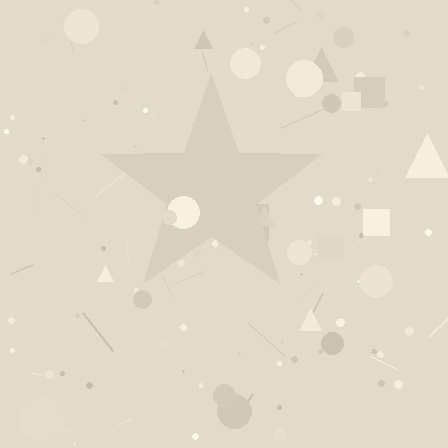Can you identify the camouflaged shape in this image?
The camouflaged shape is a star.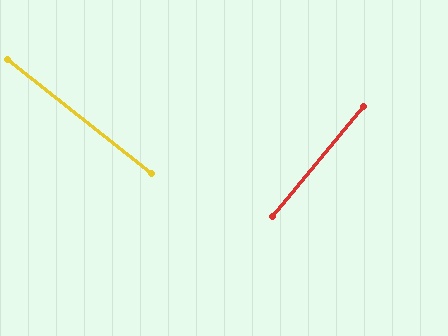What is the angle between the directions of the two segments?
Approximately 89 degrees.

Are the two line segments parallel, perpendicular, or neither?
Perpendicular — they meet at approximately 89°.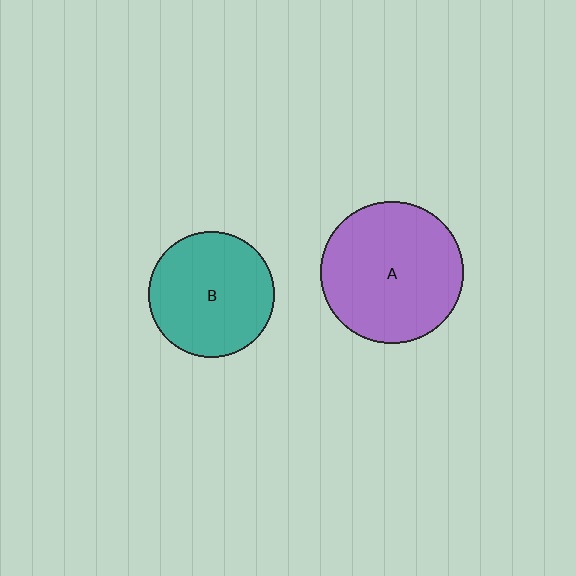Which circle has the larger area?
Circle A (purple).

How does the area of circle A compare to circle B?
Approximately 1.3 times.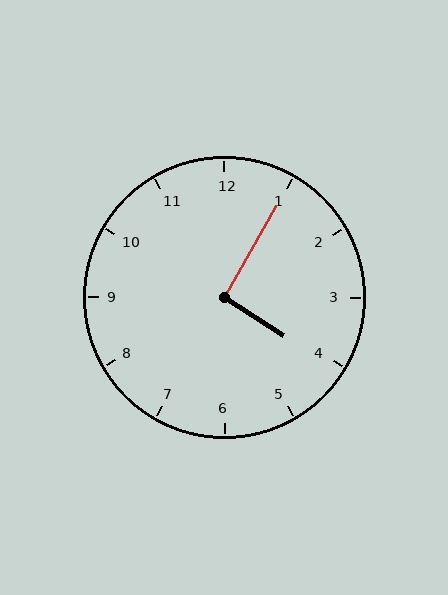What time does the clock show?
4:05.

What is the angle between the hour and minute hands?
Approximately 92 degrees.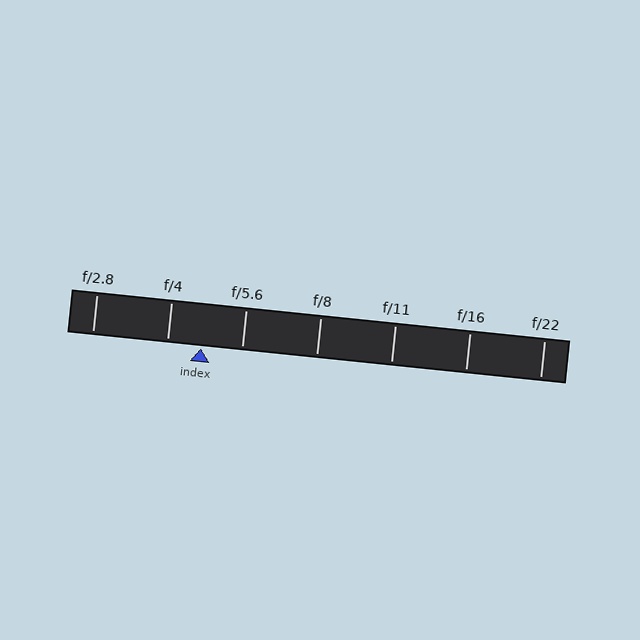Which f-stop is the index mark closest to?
The index mark is closest to f/4.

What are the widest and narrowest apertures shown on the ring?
The widest aperture shown is f/2.8 and the narrowest is f/22.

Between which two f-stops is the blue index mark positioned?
The index mark is between f/4 and f/5.6.